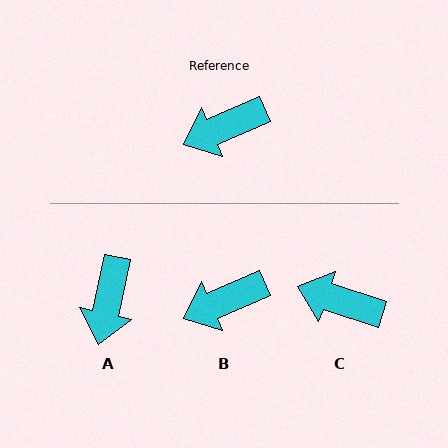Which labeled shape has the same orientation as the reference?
B.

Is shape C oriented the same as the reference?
No, it is off by about 42 degrees.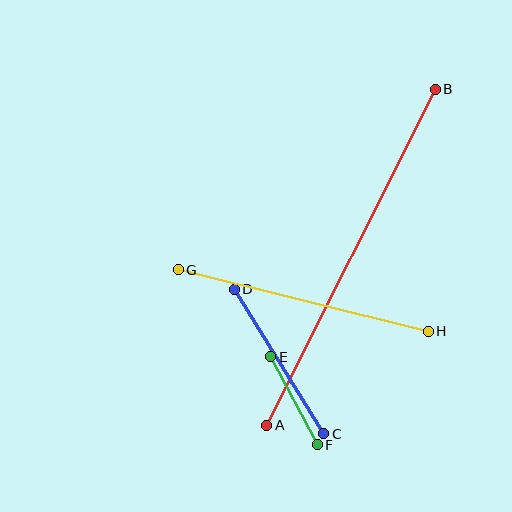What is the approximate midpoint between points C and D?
The midpoint is at approximately (279, 361) pixels.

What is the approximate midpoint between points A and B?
The midpoint is at approximately (351, 257) pixels.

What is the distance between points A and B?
The distance is approximately 376 pixels.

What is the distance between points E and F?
The distance is approximately 100 pixels.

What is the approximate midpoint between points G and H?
The midpoint is at approximately (303, 301) pixels.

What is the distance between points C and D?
The distance is approximately 170 pixels.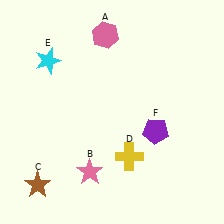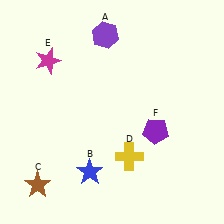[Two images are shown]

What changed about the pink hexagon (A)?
In Image 1, A is pink. In Image 2, it changed to purple.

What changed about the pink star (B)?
In Image 1, B is pink. In Image 2, it changed to blue.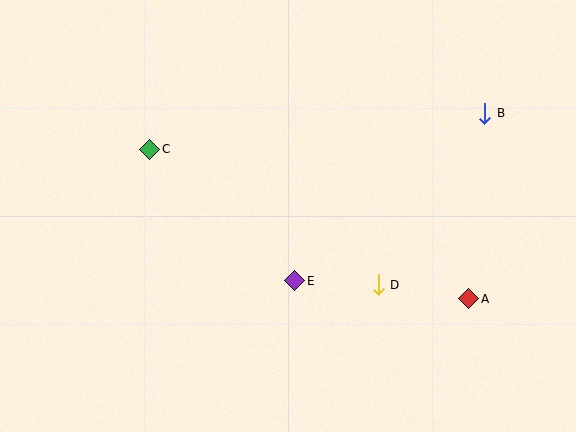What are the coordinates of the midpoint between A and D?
The midpoint between A and D is at (423, 292).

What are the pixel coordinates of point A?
Point A is at (469, 299).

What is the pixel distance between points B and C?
The distance between B and C is 337 pixels.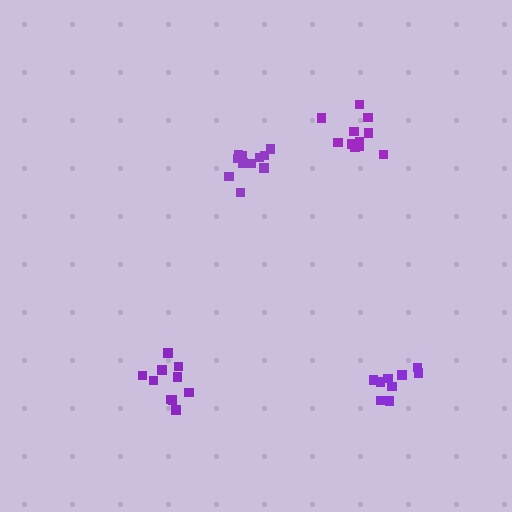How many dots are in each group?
Group 1: 9 dots, Group 2: 12 dots, Group 3: 10 dots, Group 4: 11 dots (42 total).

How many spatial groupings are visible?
There are 4 spatial groupings.